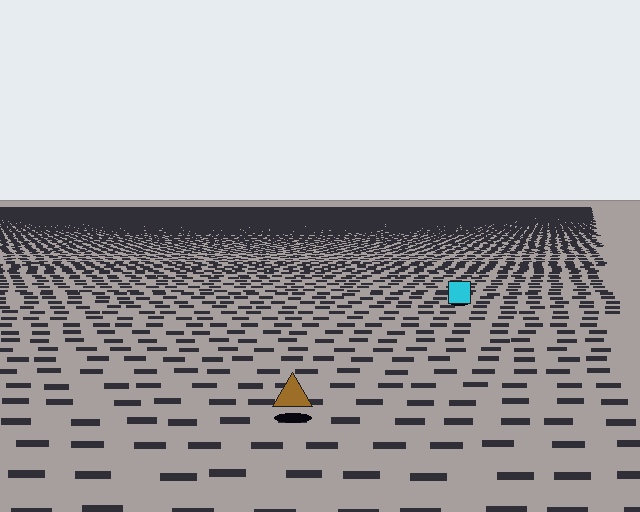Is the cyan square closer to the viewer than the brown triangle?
No. The brown triangle is closer — you can tell from the texture gradient: the ground texture is coarser near it.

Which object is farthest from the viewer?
The cyan square is farthest from the viewer. It appears smaller and the ground texture around it is denser.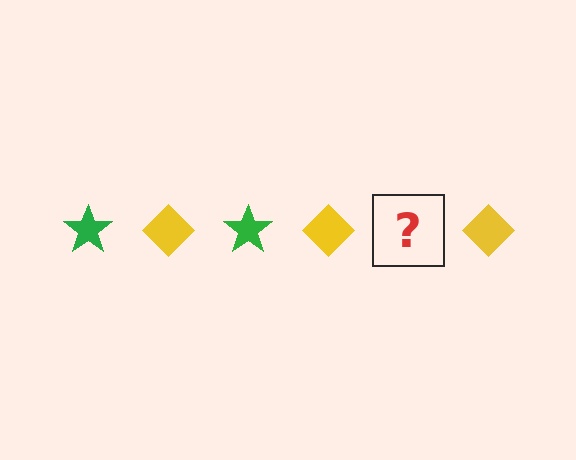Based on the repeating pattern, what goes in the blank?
The blank should be a green star.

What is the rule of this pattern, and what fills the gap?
The rule is that the pattern alternates between green star and yellow diamond. The gap should be filled with a green star.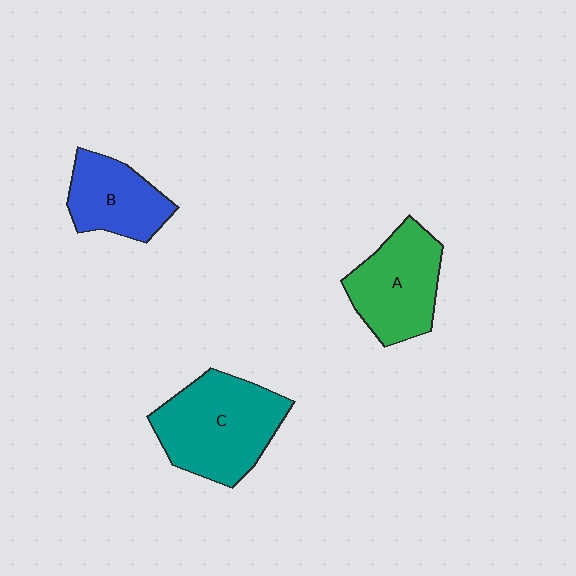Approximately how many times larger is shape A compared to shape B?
Approximately 1.2 times.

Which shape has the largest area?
Shape C (teal).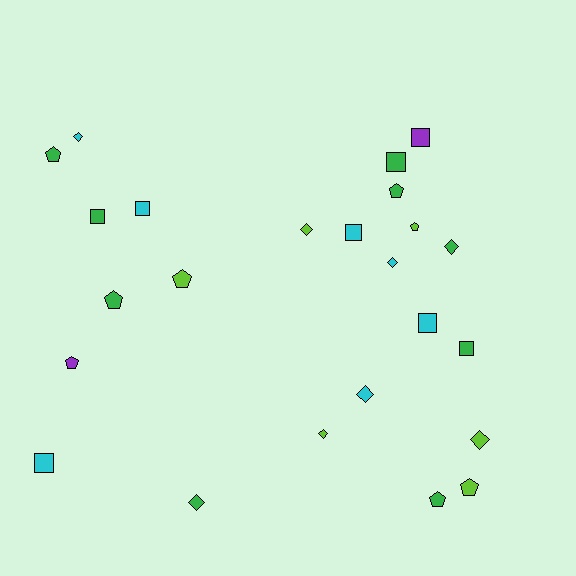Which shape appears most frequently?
Pentagon, with 8 objects.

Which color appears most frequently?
Green, with 9 objects.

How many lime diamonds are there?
There are 3 lime diamonds.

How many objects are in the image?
There are 24 objects.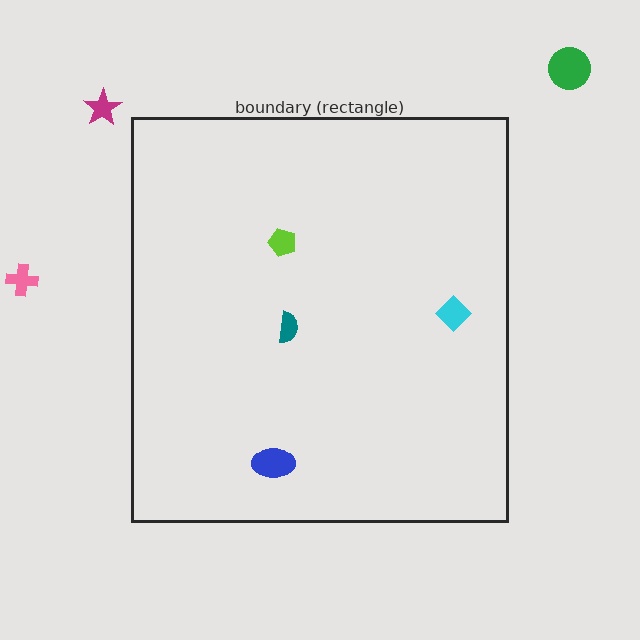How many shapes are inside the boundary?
4 inside, 3 outside.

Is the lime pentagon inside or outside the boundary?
Inside.